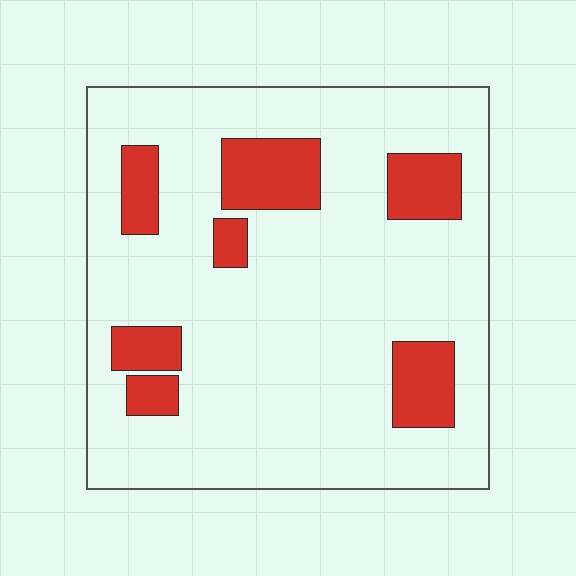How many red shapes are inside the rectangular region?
7.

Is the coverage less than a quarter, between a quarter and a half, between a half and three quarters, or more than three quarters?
Less than a quarter.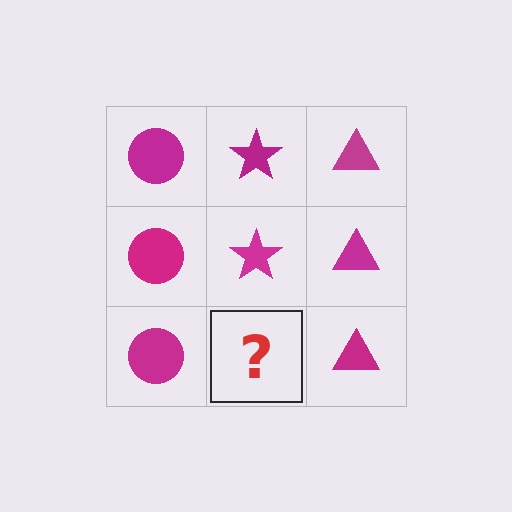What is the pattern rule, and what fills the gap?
The rule is that each column has a consistent shape. The gap should be filled with a magenta star.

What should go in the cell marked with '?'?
The missing cell should contain a magenta star.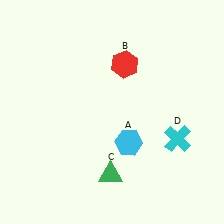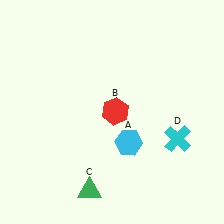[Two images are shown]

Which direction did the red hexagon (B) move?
The red hexagon (B) moved down.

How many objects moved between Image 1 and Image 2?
2 objects moved between the two images.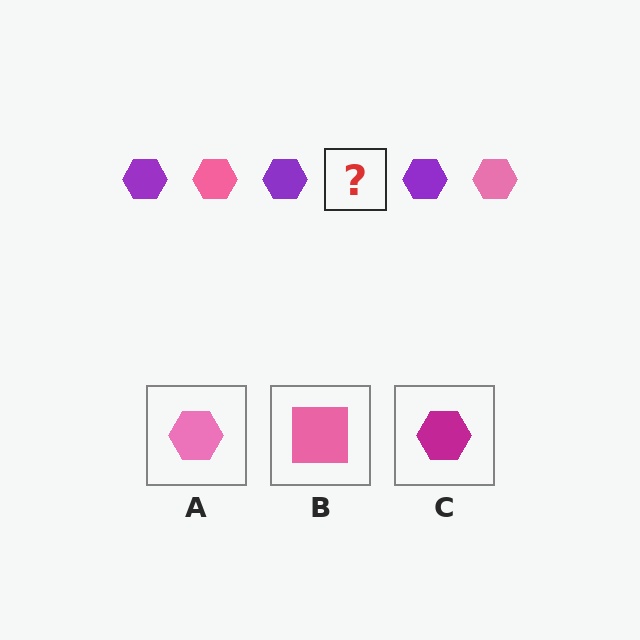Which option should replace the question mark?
Option A.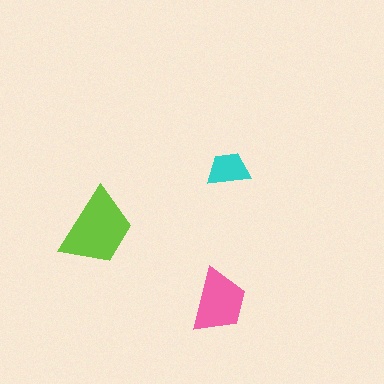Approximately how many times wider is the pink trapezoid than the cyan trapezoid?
About 1.5 times wider.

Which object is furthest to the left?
The lime trapezoid is leftmost.